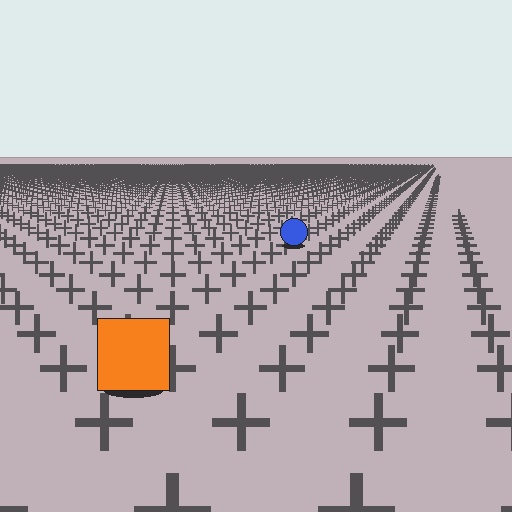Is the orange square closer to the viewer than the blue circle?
Yes. The orange square is closer — you can tell from the texture gradient: the ground texture is coarser near it.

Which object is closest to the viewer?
The orange square is closest. The texture marks near it are larger and more spread out.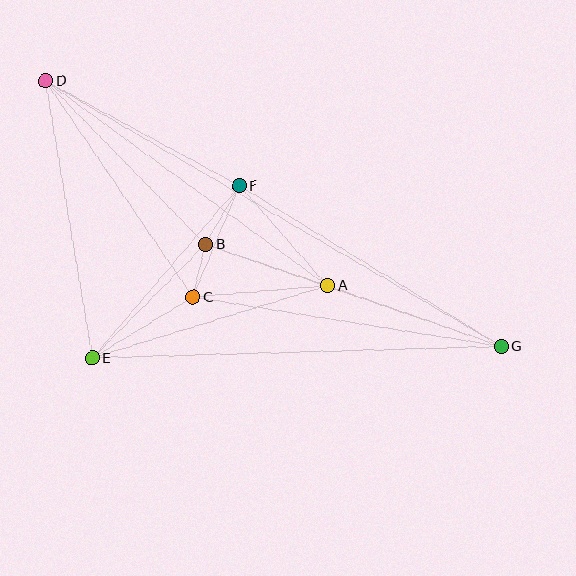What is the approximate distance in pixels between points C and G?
The distance between C and G is approximately 312 pixels.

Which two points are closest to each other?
Points B and C are closest to each other.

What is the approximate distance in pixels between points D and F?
The distance between D and F is approximately 220 pixels.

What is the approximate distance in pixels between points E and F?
The distance between E and F is approximately 227 pixels.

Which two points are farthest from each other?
Points D and G are farthest from each other.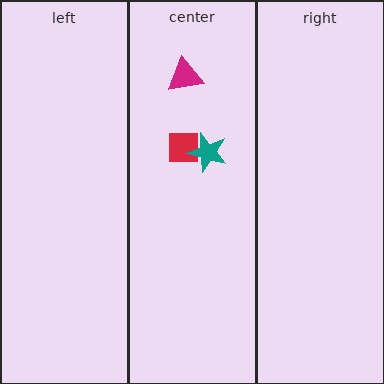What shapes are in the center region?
The red square, the magenta triangle, the teal star.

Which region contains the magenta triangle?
The center region.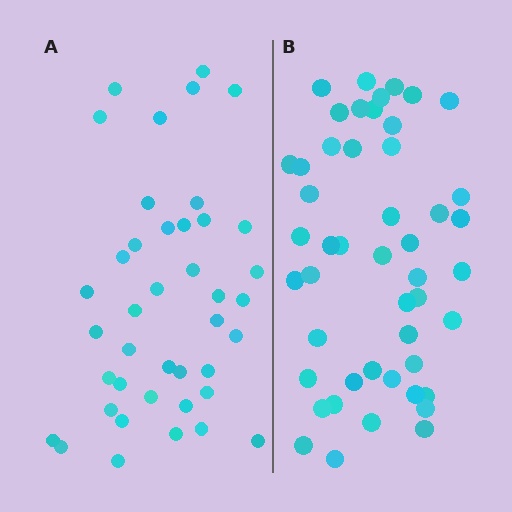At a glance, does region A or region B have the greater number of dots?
Region B (the right region) has more dots.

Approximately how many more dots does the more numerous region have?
Region B has roughly 8 or so more dots than region A.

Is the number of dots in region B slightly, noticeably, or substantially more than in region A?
Region B has only slightly more — the two regions are fairly close. The ratio is roughly 1.2 to 1.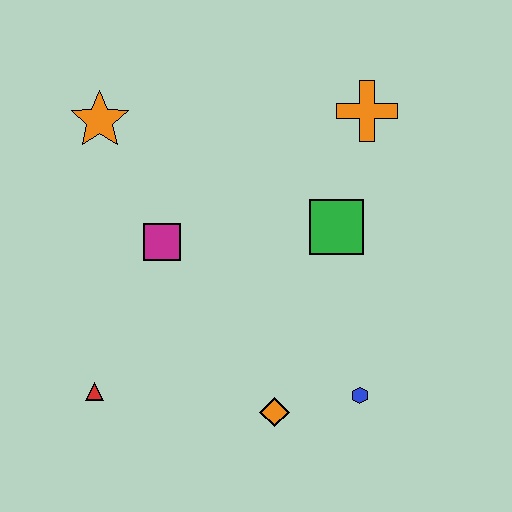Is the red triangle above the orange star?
No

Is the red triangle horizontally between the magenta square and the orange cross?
No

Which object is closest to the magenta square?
The orange star is closest to the magenta square.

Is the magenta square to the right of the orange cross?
No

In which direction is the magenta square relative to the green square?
The magenta square is to the left of the green square.